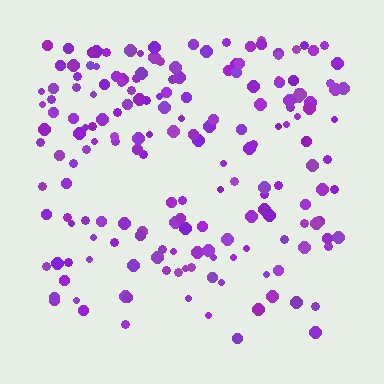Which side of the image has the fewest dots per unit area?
The bottom.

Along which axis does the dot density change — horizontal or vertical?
Vertical.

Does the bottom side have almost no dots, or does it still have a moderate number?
Still a moderate number, just noticeably fewer than the top.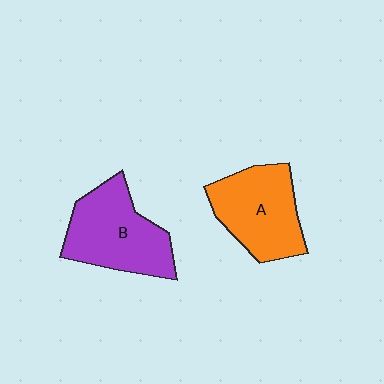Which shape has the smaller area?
Shape A (orange).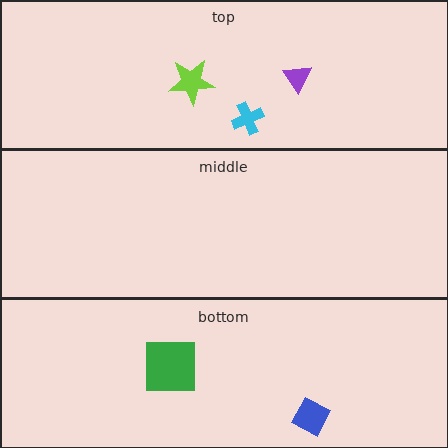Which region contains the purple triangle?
The top region.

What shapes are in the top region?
The purple triangle, the cyan cross, the lime star.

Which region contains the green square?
The bottom region.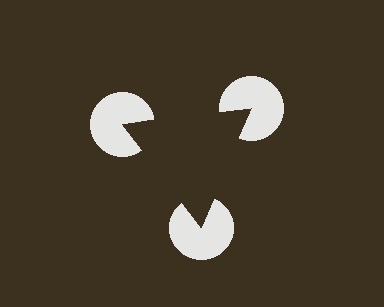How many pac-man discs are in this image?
There are 3 — one at each vertex of the illusory triangle.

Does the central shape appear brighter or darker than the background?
It typically appears slightly darker than the background, even though no actual brightness change is drawn.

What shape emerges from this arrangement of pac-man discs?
An illusory triangle — its edges are inferred from the aligned wedge cuts in the pac-man discs, not physically drawn.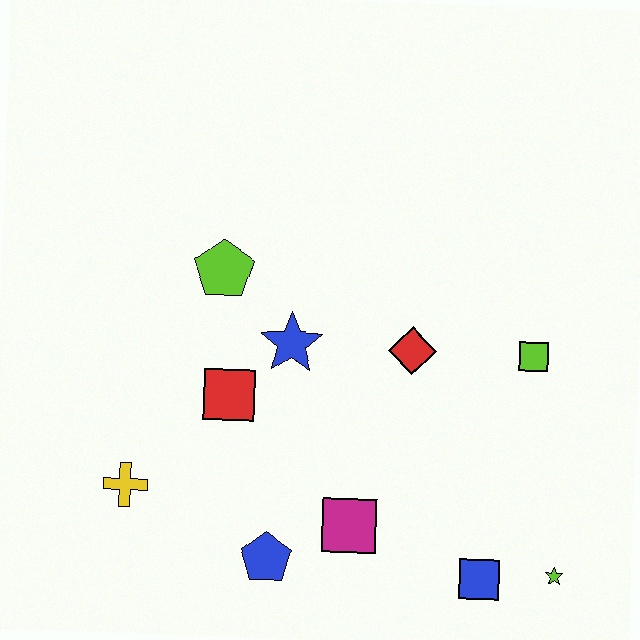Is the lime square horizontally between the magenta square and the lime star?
Yes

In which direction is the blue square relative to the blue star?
The blue square is below the blue star.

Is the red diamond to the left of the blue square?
Yes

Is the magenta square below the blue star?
Yes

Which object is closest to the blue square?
The lime star is closest to the blue square.